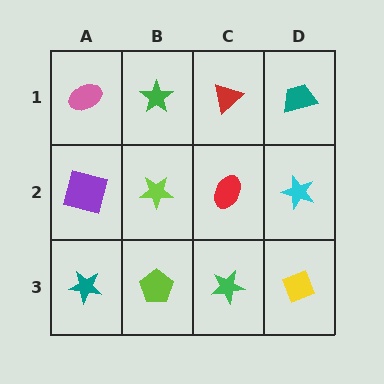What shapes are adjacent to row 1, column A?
A purple square (row 2, column A), a green star (row 1, column B).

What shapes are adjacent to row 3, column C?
A red ellipse (row 2, column C), a lime pentagon (row 3, column B), a yellow diamond (row 3, column D).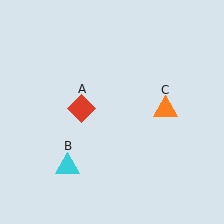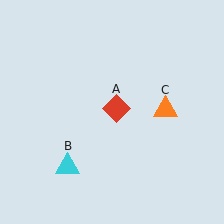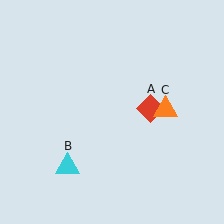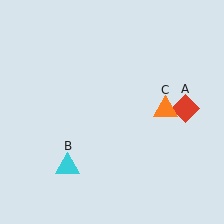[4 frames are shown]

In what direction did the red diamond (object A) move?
The red diamond (object A) moved right.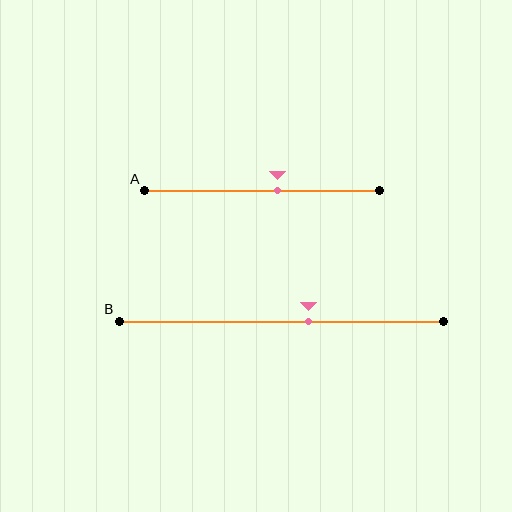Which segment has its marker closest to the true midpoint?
Segment A has its marker closest to the true midpoint.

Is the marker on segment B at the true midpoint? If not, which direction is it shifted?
No, the marker on segment B is shifted to the right by about 8% of the segment length.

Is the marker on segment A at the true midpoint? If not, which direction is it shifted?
No, the marker on segment A is shifted to the right by about 7% of the segment length.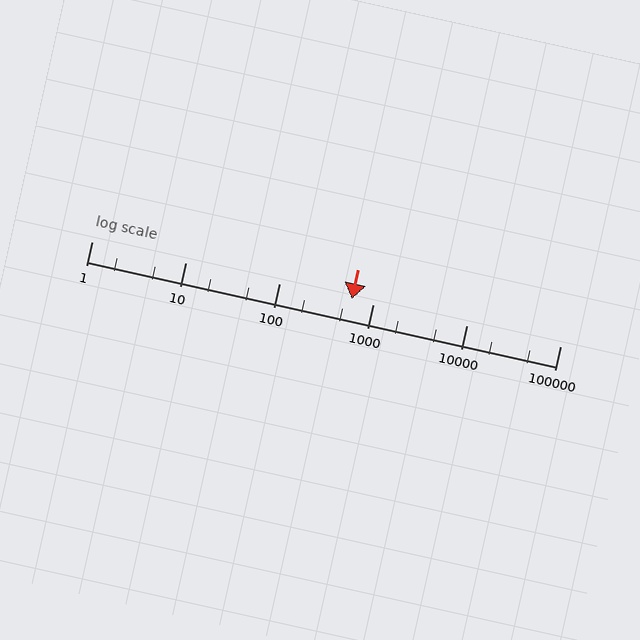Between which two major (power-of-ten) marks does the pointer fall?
The pointer is between 100 and 1000.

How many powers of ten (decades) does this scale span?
The scale spans 5 decades, from 1 to 100000.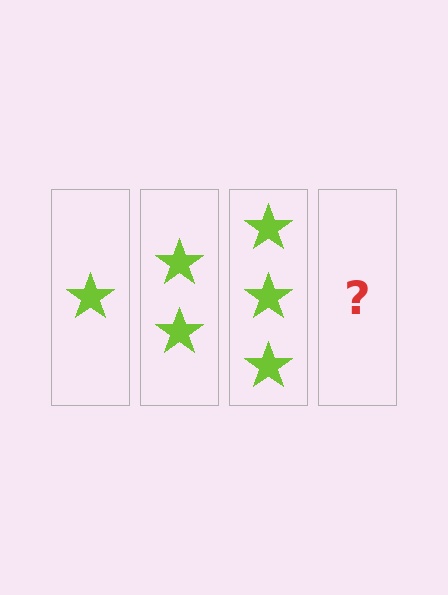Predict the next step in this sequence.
The next step is 4 stars.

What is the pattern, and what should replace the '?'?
The pattern is that each step adds one more star. The '?' should be 4 stars.